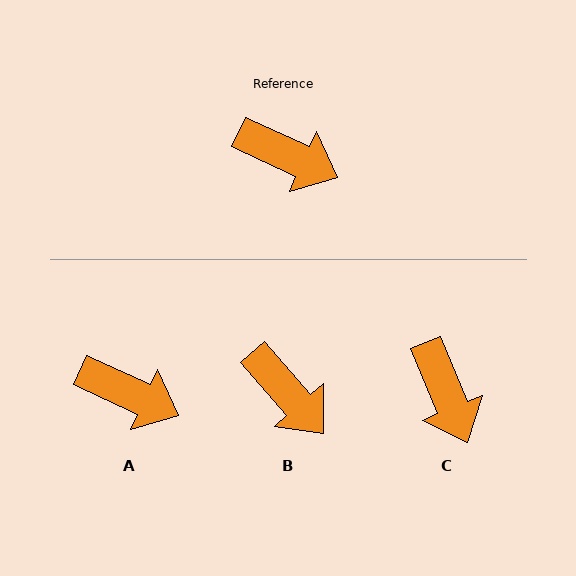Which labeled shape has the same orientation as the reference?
A.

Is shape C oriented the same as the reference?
No, it is off by about 43 degrees.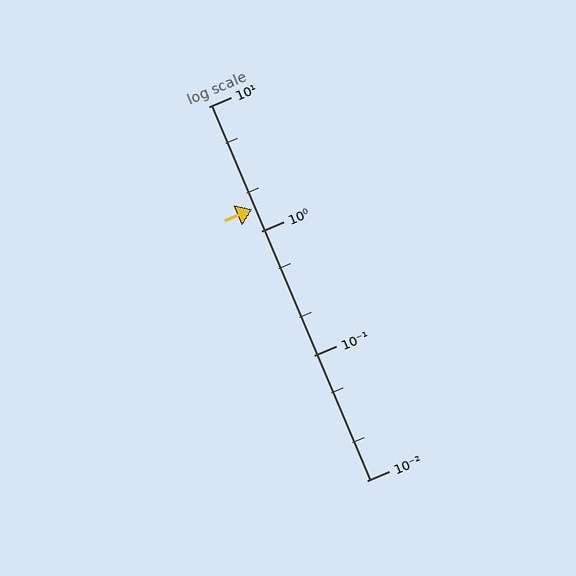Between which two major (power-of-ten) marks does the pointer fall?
The pointer is between 1 and 10.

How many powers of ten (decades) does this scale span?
The scale spans 3 decades, from 0.01 to 10.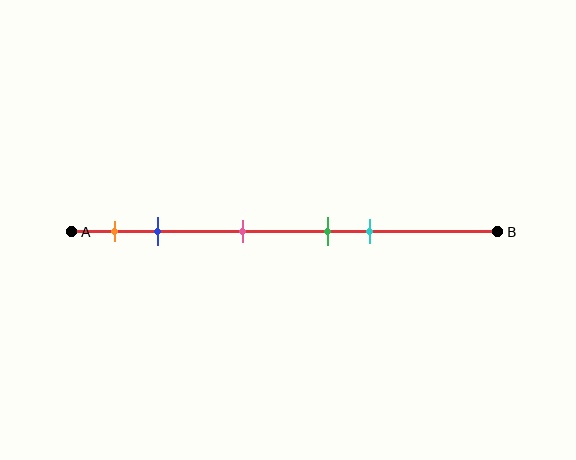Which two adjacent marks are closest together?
The green and cyan marks are the closest adjacent pair.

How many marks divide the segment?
There are 5 marks dividing the segment.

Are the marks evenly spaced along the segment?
No, the marks are not evenly spaced.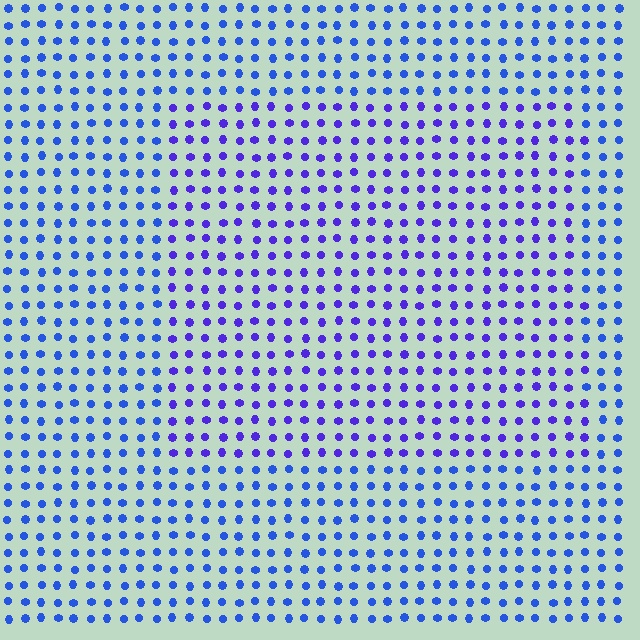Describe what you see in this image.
The image is filled with small blue elements in a uniform arrangement. A rectangle-shaped region is visible where the elements are tinted to a slightly different hue, forming a subtle color boundary.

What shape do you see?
I see a rectangle.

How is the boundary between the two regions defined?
The boundary is defined purely by a slight shift in hue (about 29 degrees). Spacing, size, and orientation are identical on both sides.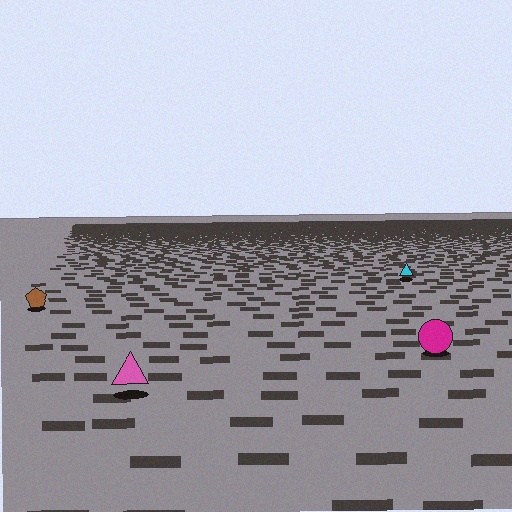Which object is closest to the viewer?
The pink triangle is closest. The texture marks near it are larger and more spread out.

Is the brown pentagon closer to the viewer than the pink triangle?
No. The pink triangle is closer — you can tell from the texture gradient: the ground texture is coarser near it.